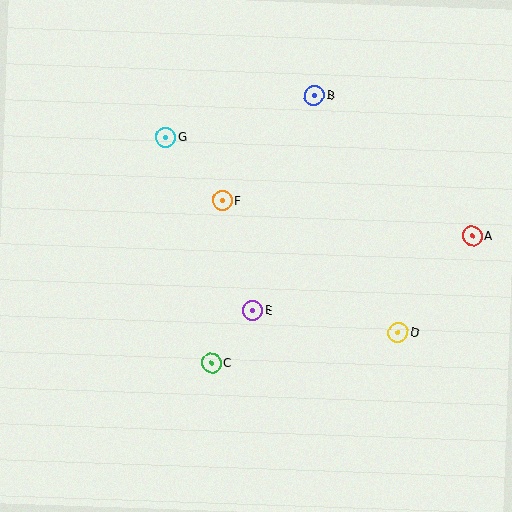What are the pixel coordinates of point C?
Point C is at (211, 363).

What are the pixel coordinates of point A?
Point A is at (472, 235).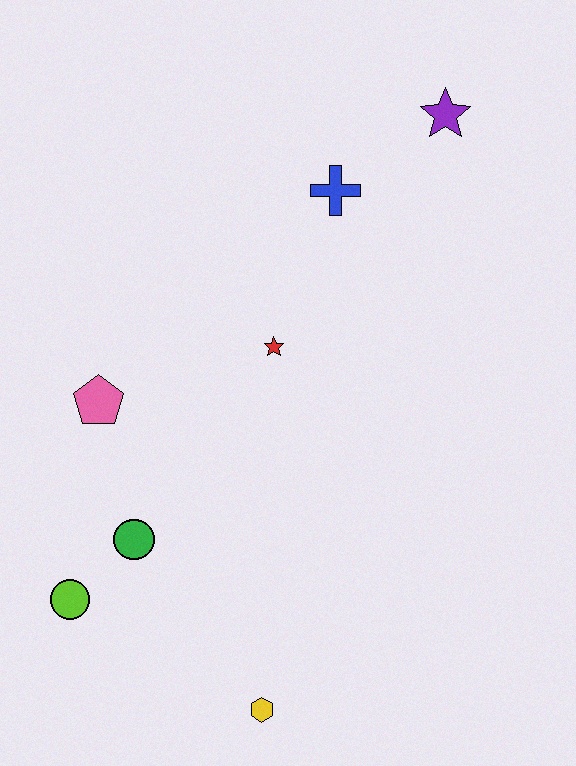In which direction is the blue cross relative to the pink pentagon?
The blue cross is to the right of the pink pentagon.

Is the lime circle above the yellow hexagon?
Yes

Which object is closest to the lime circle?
The green circle is closest to the lime circle.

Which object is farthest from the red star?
The yellow hexagon is farthest from the red star.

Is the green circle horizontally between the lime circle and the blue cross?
Yes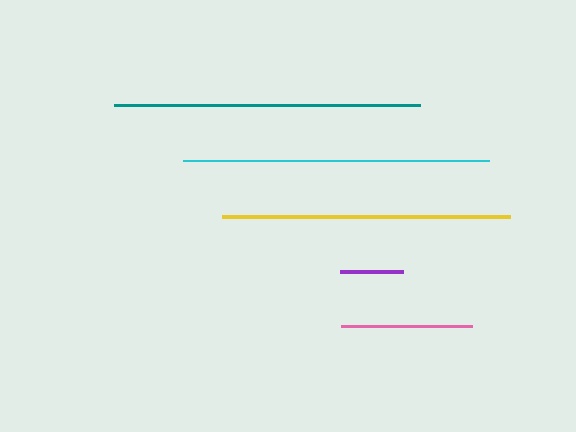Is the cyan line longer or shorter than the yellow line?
The cyan line is longer than the yellow line.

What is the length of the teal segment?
The teal segment is approximately 306 pixels long.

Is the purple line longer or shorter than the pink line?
The pink line is longer than the purple line.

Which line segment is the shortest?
The purple line is the shortest at approximately 62 pixels.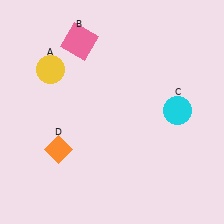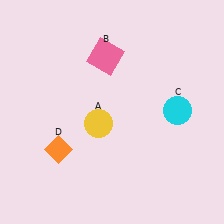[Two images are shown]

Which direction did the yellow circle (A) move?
The yellow circle (A) moved down.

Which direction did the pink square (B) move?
The pink square (B) moved right.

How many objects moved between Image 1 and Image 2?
2 objects moved between the two images.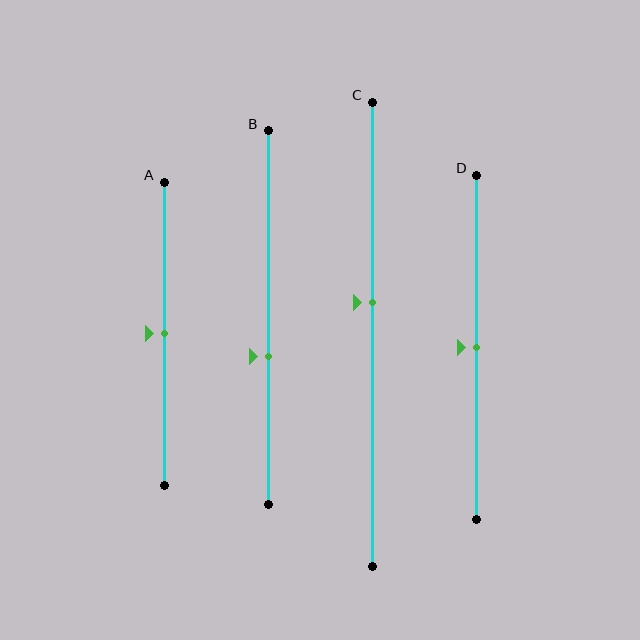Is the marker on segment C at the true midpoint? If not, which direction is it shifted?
No, the marker on segment C is shifted upward by about 7% of the segment length.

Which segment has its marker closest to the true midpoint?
Segment A has its marker closest to the true midpoint.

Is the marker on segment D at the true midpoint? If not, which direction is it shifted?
Yes, the marker on segment D is at the true midpoint.